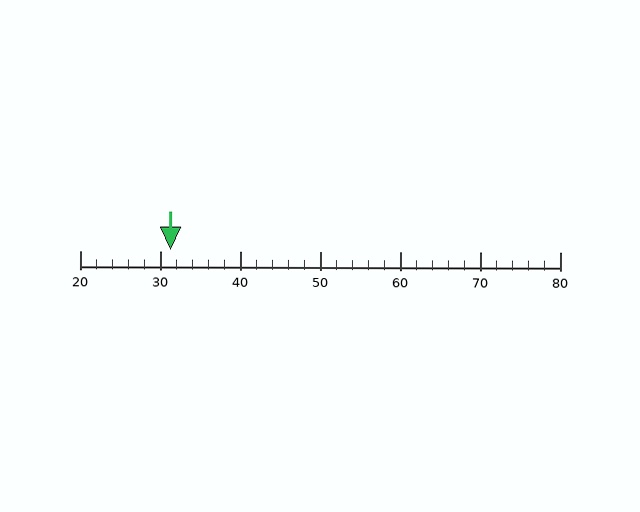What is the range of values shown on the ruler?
The ruler shows values from 20 to 80.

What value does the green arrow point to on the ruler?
The green arrow points to approximately 31.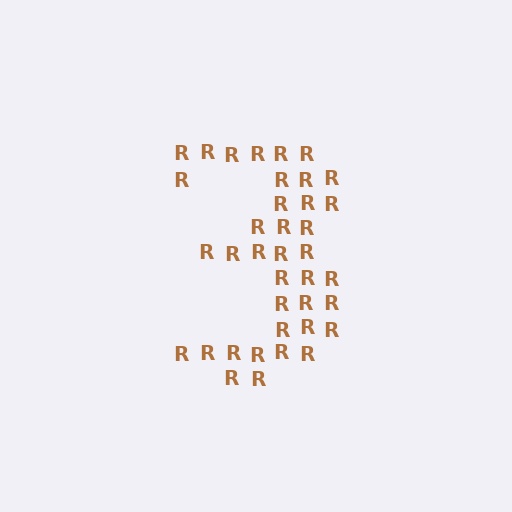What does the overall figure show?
The overall figure shows the digit 3.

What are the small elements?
The small elements are letter R's.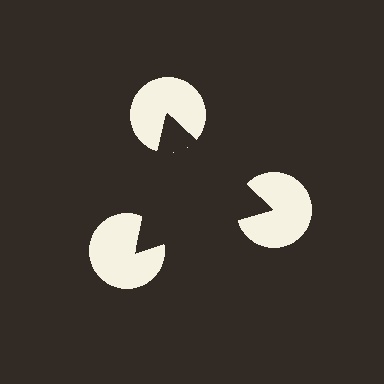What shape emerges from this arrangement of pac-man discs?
An illusory triangle — its edges are inferred from the aligned wedge cuts in the pac-man discs, not physically drawn.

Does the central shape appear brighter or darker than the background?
It typically appears slightly darker than the background, even though no actual brightness change is drawn.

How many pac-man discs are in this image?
There are 3 — one at each vertex of the illusory triangle.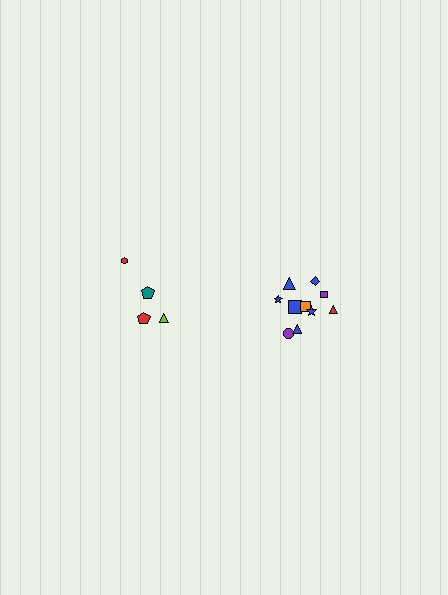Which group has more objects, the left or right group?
The right group.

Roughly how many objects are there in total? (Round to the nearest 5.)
Roughly 15 objects in total.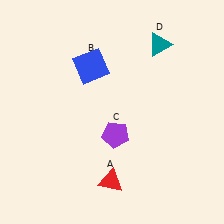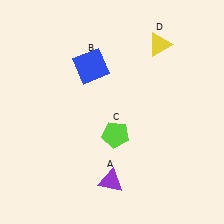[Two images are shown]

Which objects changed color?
A changed from red to purple. C changed from purple to lime. D changed from teal to yellow.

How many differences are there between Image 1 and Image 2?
There are 3 differences between the two images.